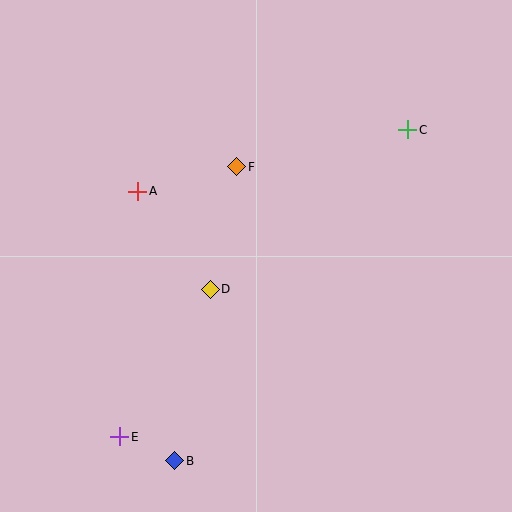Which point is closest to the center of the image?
Point D at (210, 289) is closest to the center.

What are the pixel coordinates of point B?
Point B is at (175, 461).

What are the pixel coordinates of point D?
Point D is at (210, 289).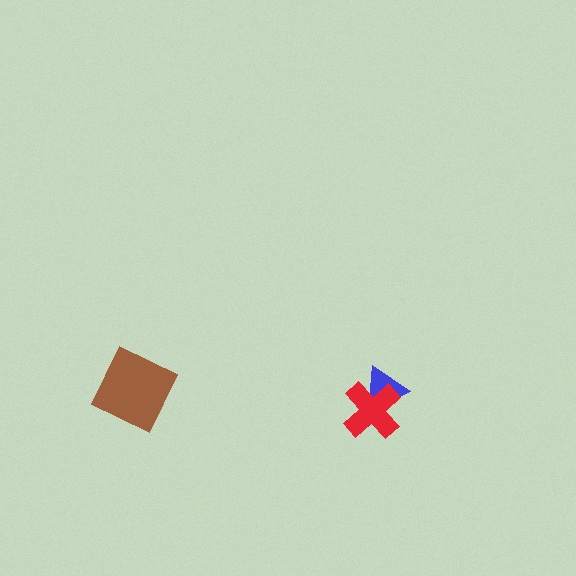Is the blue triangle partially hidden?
Yes, it is partially covered by another shape.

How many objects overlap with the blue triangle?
1 object overlaps with the blue triangle.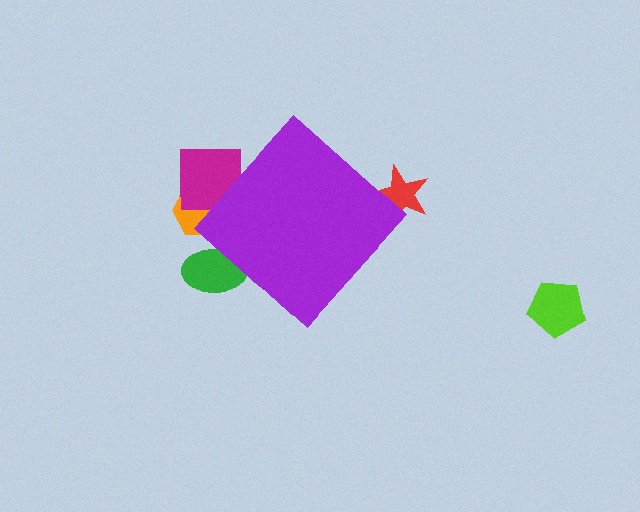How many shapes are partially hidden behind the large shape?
4 shapes are partially hidden.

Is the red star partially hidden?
Yes, the red star is partially hidden behind the purple diamond.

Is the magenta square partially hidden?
Yes, the magenta square is partially hidden behind the purple diamond.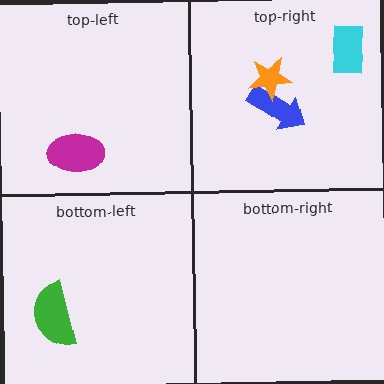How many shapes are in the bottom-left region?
1.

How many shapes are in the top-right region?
3.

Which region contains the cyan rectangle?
The top-right region.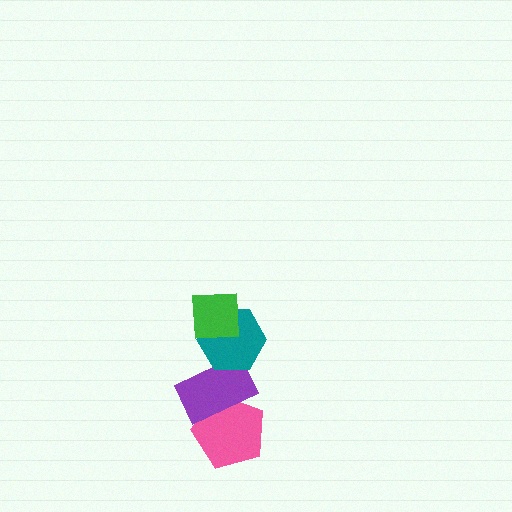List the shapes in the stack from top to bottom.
From top to bottom: the green square, the teal hexagon, the purple rectangle, the pink pentagon.